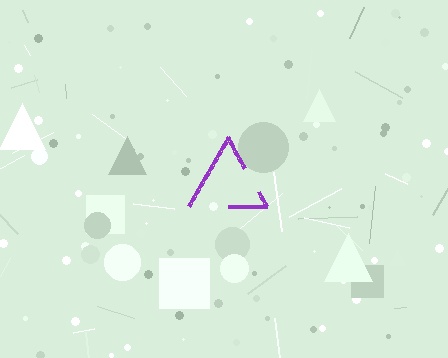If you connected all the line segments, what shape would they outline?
They would outline a triangle.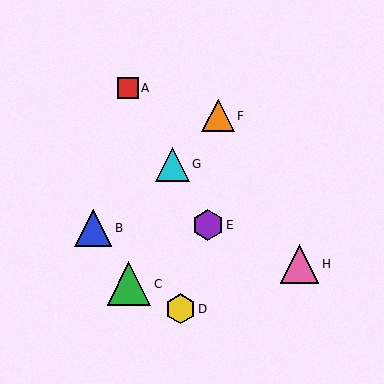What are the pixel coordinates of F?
Object F is at (218, 115).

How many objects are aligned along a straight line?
3 objects (A, E, G) are aligned along a straight line.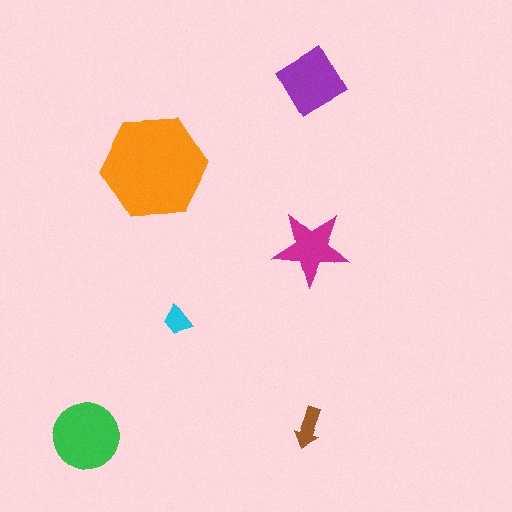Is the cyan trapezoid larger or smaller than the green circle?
Smaller.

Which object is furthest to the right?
The purple diamond is rightmost.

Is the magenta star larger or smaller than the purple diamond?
Smaller.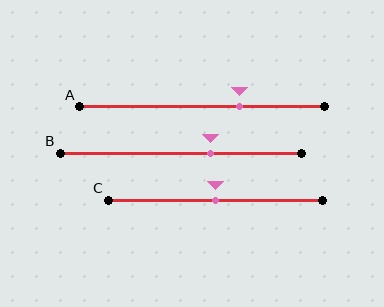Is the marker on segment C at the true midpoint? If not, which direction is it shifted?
Yes, the marker on segment C is at the true midpoint.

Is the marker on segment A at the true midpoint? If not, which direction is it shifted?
No, the marker on segment A is shifted to the right by about 16% of the segment length.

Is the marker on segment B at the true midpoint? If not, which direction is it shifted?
No, the marker on segment B is shifted to the right by about 12% of the segment length.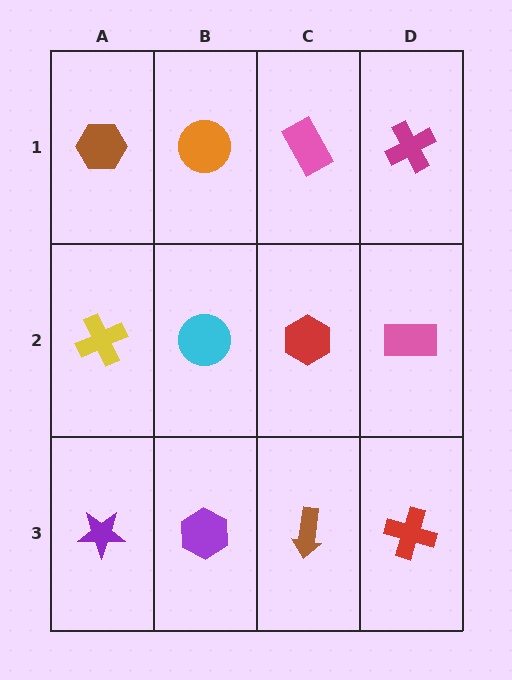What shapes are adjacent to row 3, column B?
A cyan circle (row 2, column B), a purple star (row 3, column A), a brown arrow (row 3, column C).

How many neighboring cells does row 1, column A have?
2.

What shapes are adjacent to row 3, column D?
A pink rectangle (row 2, column D), a brown arrow (row 3, column C).